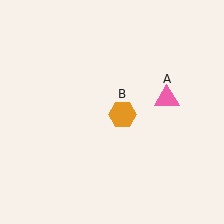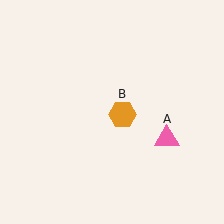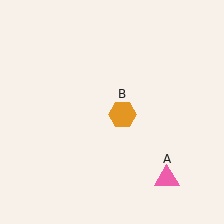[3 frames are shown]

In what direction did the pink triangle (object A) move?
The pink triangle (object A) moved down.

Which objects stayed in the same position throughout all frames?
Orange hexagon (object B) remained stationary.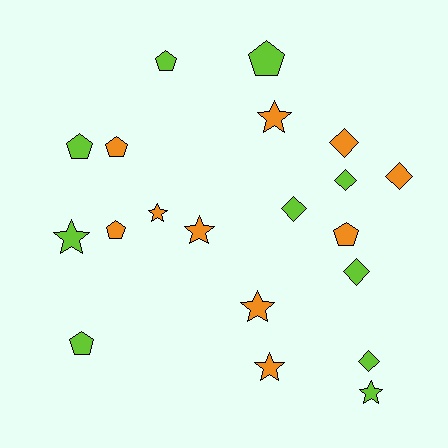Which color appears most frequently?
Orange, with 10 objects.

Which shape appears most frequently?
Star, with 7 objects.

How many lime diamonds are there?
There are 4 lime diamonds.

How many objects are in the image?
There are 20 objects.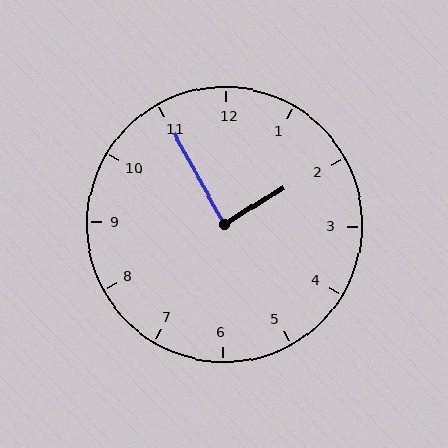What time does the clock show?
1:55.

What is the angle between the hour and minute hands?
Approximately 88 degrees.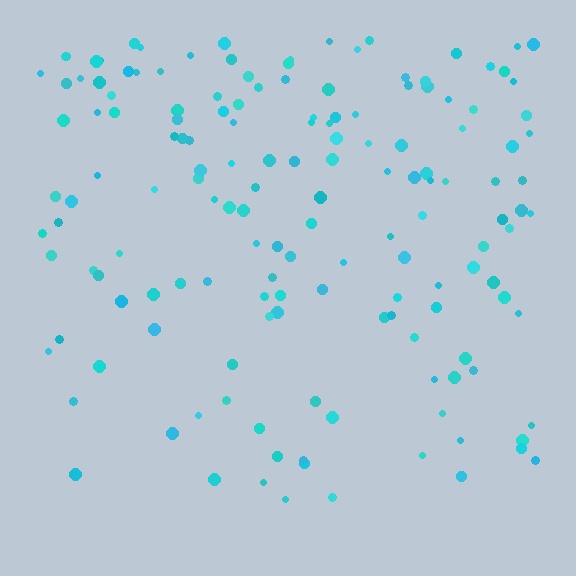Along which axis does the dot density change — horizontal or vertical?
Vertical.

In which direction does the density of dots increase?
From bottom to top, with the top side densest.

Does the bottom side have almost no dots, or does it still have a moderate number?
Still a moderate number, just noticeably fewer than the top.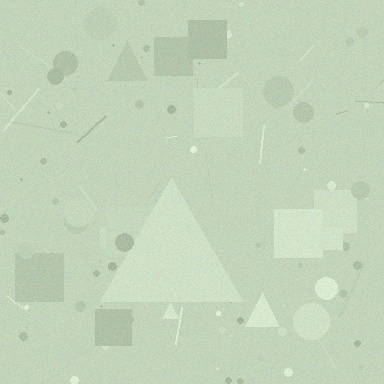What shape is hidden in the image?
A triangle is hidden in the image.